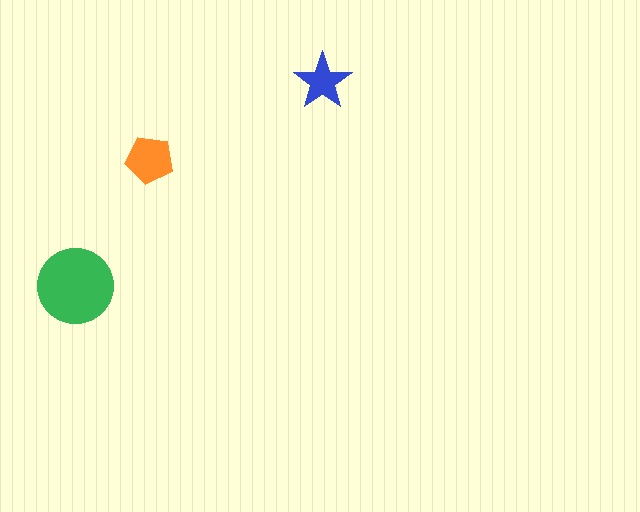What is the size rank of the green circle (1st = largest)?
1st.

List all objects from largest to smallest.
The green circle, the orange pentagon, the blue star.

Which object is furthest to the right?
The blue star is rightmost.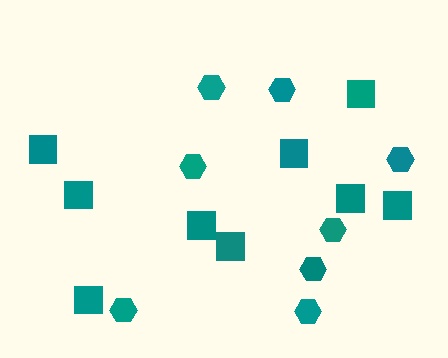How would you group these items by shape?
There are 2 groups: one group of hexagons (8) and one group of squares (9).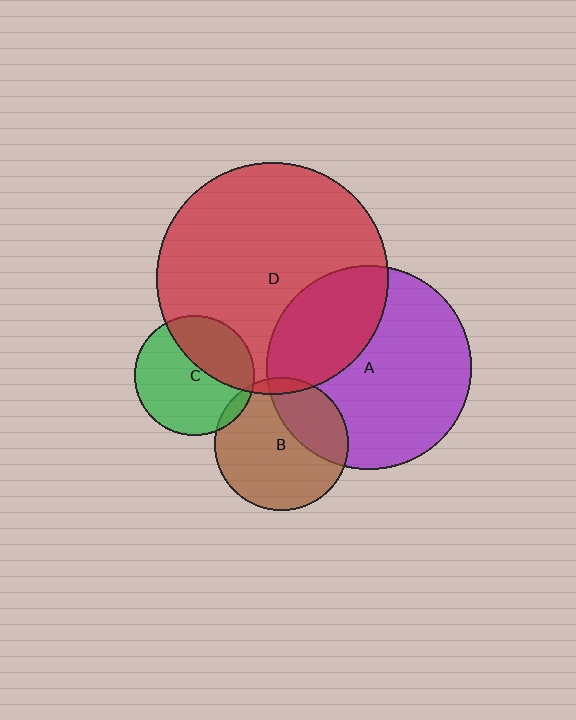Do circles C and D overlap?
Yes.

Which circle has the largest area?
Circle D (red).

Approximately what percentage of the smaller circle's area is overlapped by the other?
Approximately 35%.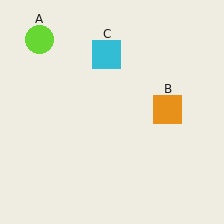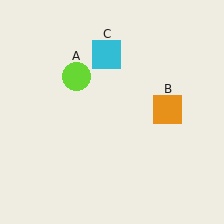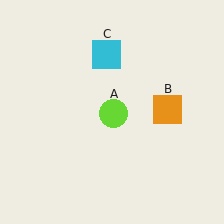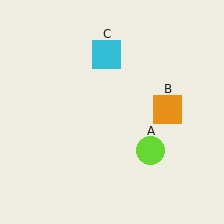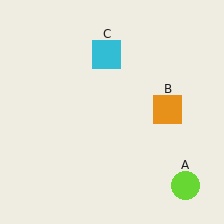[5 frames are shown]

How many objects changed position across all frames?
1 object changed position: lime circle (object A).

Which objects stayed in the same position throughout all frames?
Orange square (object B) and cyan square (object C) remained stationary.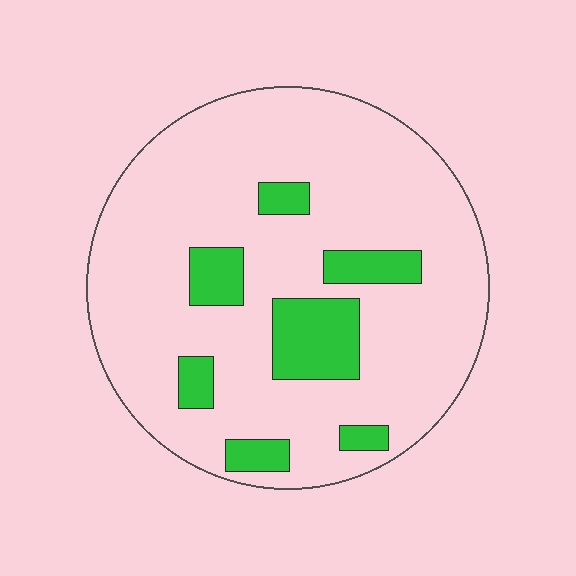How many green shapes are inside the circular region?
7.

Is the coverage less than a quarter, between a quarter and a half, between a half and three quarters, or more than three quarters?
Less than a quarter.